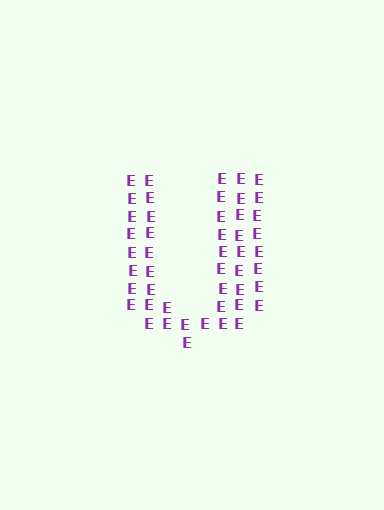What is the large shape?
The large shape is the letter U.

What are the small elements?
The small elements are letter E's.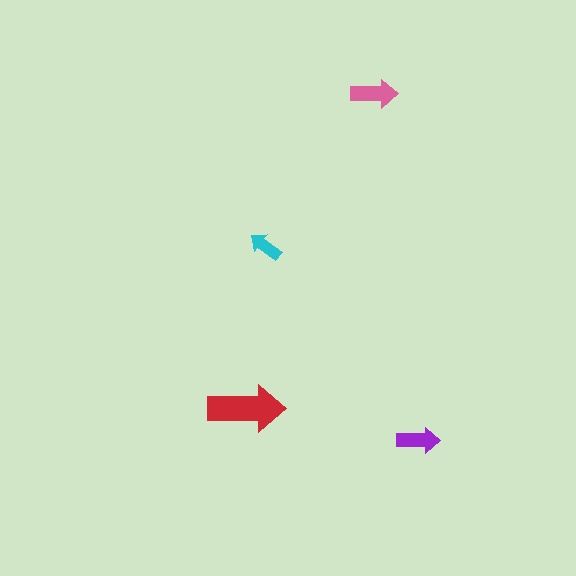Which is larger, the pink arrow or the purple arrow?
The pink one.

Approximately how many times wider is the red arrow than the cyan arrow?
About 2.5 times wider.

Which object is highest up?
The pink arrow is topmost.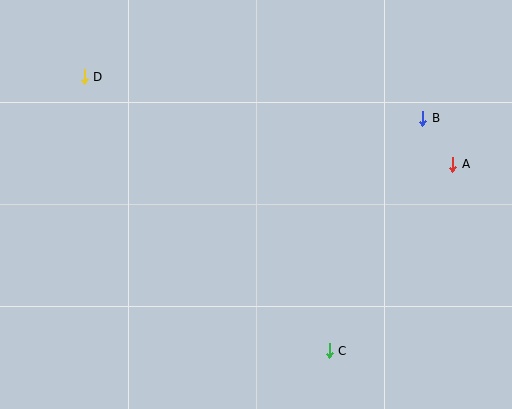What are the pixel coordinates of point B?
Point B is at (423, 118).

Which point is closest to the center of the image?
Point C at (329, 351) is closest to the center.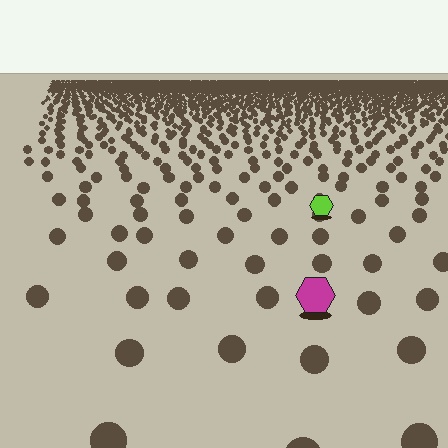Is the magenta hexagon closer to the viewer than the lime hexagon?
Yes. The magenta hexagon is closer — you can tell from the texture gradient: the ground texture is coarser near it.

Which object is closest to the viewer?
The magenta hexagon is closest. The texture marks near it are larger and more spread out.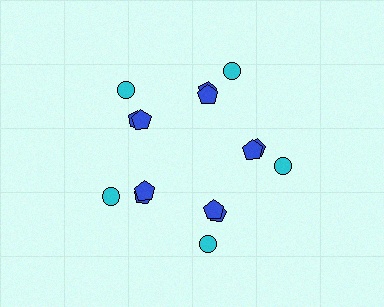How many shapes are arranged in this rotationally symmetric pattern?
There are 15 shapes, arranged in 5 groups of 3.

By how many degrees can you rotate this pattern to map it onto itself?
The pattern maps onto itself every 72 degrees of rotation.